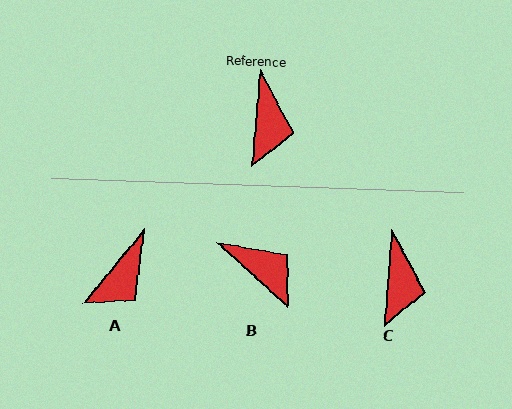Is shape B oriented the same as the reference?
No, it is off by about 52 degrees.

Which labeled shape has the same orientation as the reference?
C.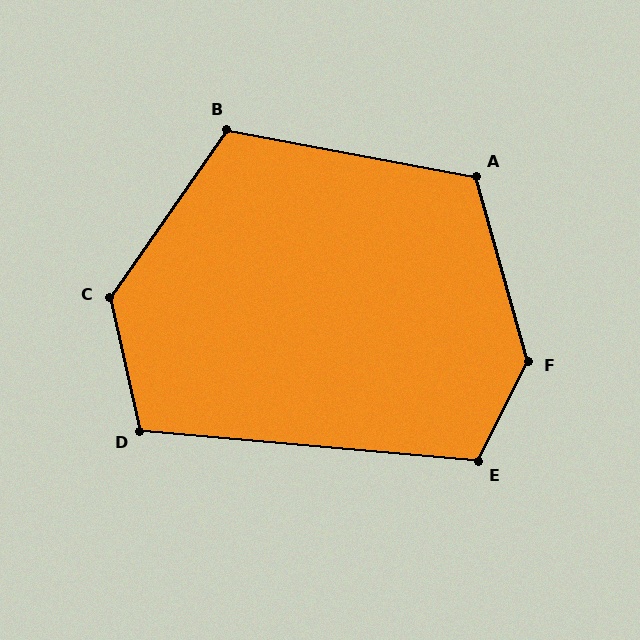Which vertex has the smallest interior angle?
D, at approximately 108 degrees.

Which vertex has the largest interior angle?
F, at approximately 138 degrees.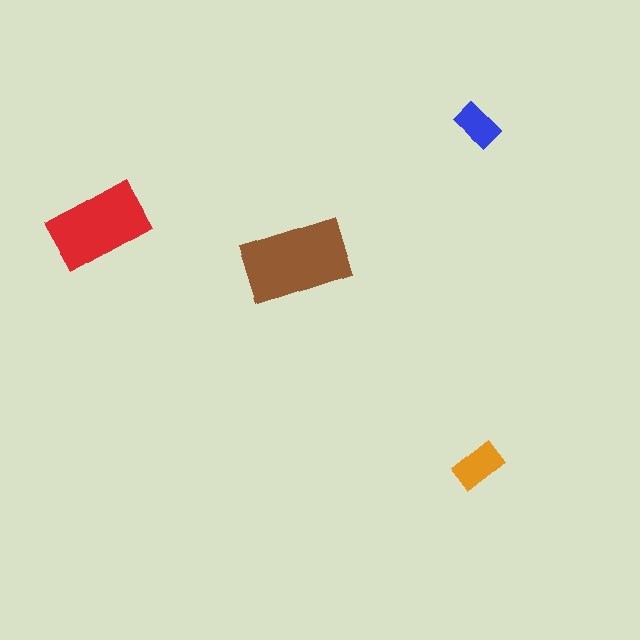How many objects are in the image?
There are 4 objects in the image.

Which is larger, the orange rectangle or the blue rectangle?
The orange one.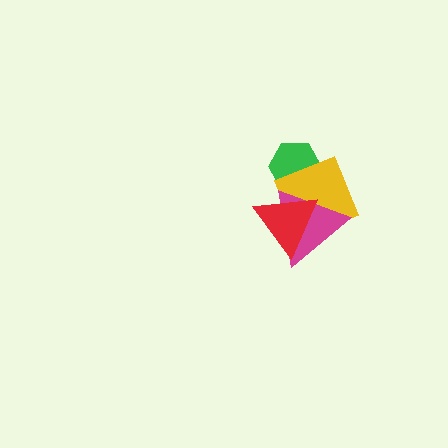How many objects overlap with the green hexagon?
3 objects overlap with the green hexagon.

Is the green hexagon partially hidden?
Yes, it is partially covered by another shape.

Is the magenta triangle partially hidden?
Yes, it is partially covered by another shape.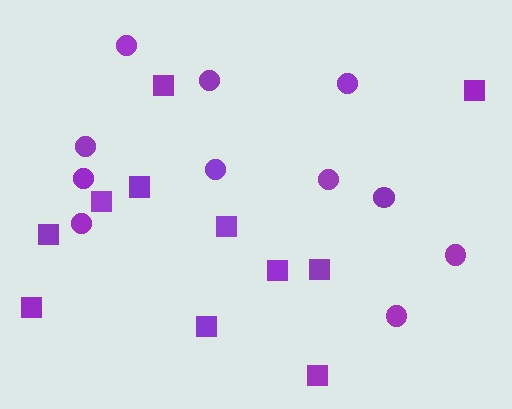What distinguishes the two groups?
There are 2 groups: one group of squares (11) and one group of circles (11).